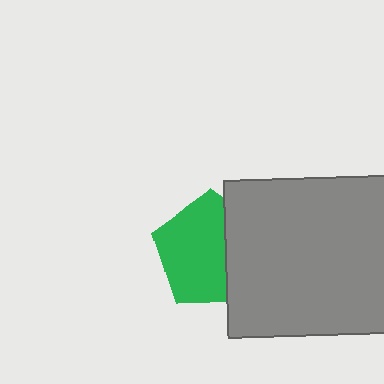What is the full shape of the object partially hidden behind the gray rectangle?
The partially hidden object is a green pentagon.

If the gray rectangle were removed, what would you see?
You would see the complete green pentagon.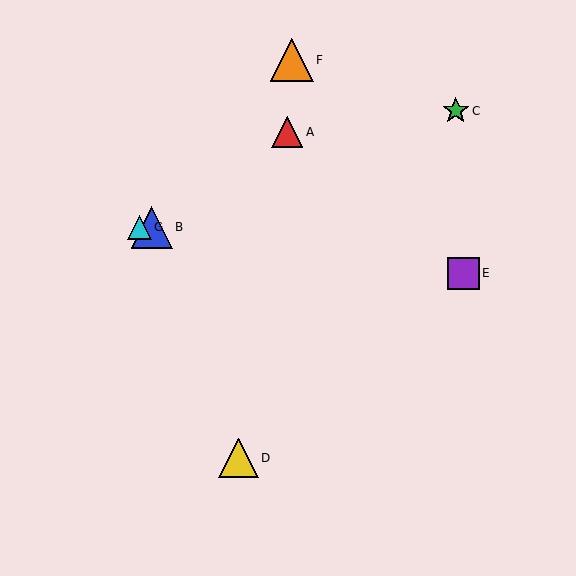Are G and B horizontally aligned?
Yes, both are at y≈228.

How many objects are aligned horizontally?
2 objects (B, G) are aligned horizontally.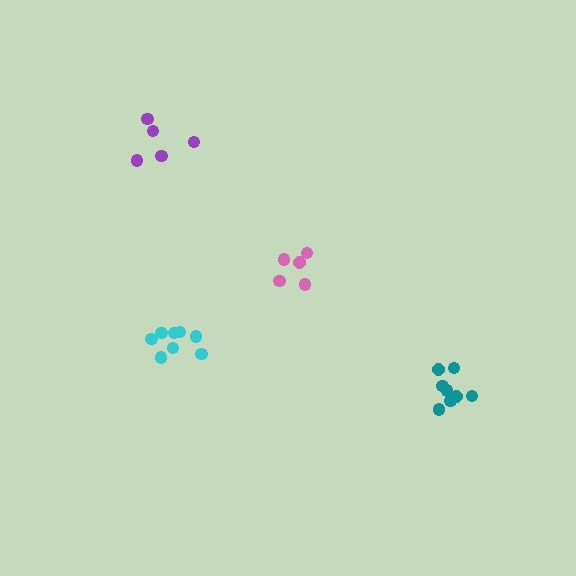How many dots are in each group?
Group 1: 8 dots, Group 2: 5 dots, Group 3: 8 dots, Group 4: 5 dots (26 total).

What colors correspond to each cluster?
The clusters are colored: teal, pink, cyan, purple.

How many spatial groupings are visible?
There are 4 spatial groupings.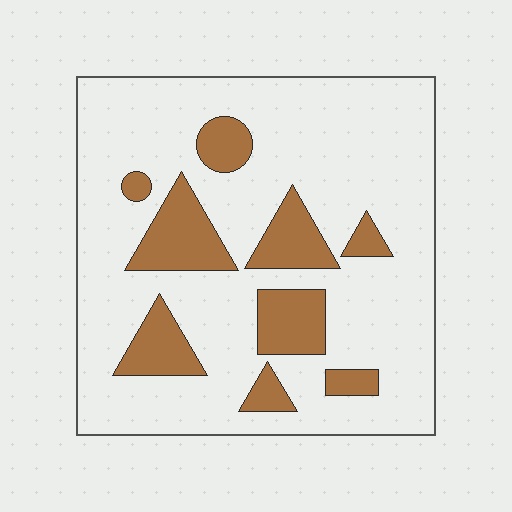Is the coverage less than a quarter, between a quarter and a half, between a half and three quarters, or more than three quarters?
Less than a quarter.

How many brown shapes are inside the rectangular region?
9.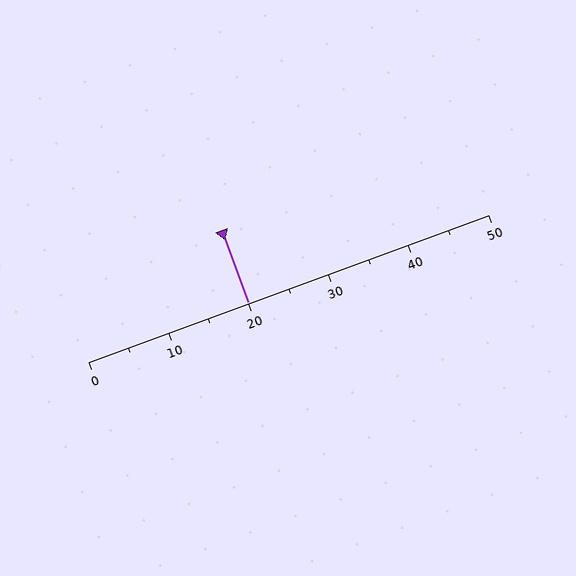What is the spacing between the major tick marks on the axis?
The major ticks are spaced 10 apart.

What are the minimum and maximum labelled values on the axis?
The axis runs from 0 to 50.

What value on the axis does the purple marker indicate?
The marker indicates approximately 20.